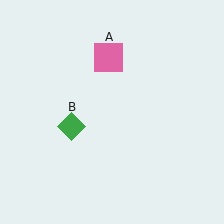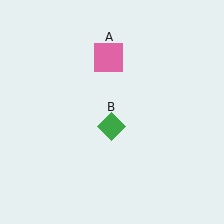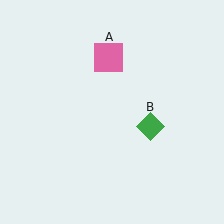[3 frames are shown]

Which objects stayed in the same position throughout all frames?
Pink square (object A) remained stationary.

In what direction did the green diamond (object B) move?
The green diamond (object B) moved right.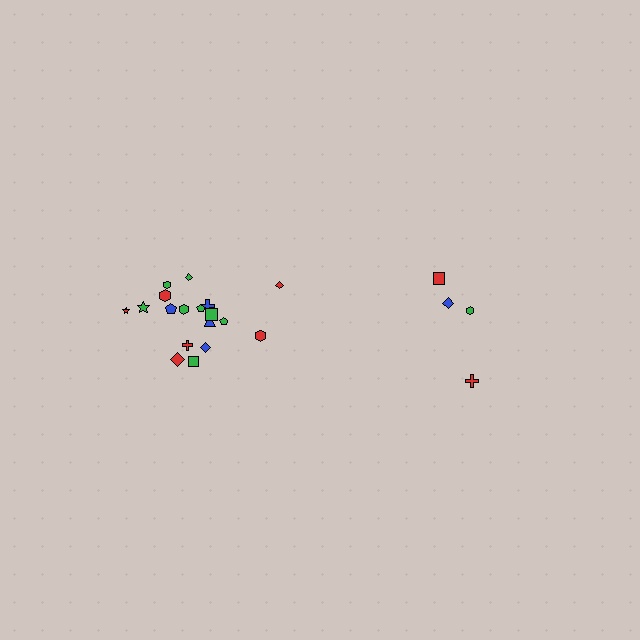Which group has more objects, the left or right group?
The left group.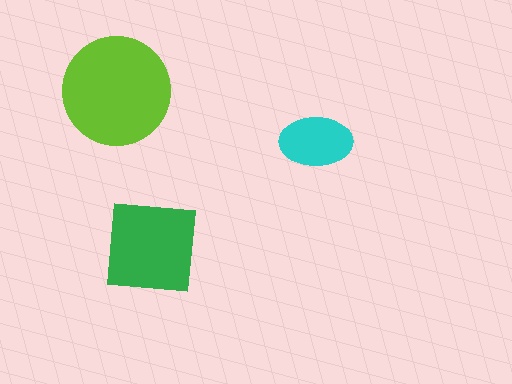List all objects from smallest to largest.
The cyan ellipse, the green square, the lime circle.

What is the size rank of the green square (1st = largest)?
2nd.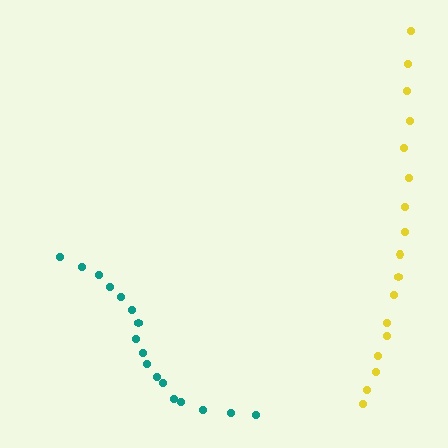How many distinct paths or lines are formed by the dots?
There are 2 distinct paths.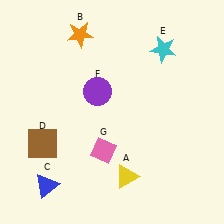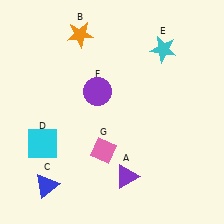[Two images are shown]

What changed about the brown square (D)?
In Image 1, D is brown. In Image 2, it changed to cyan.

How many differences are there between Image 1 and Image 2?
There are 2 differences between the two images.